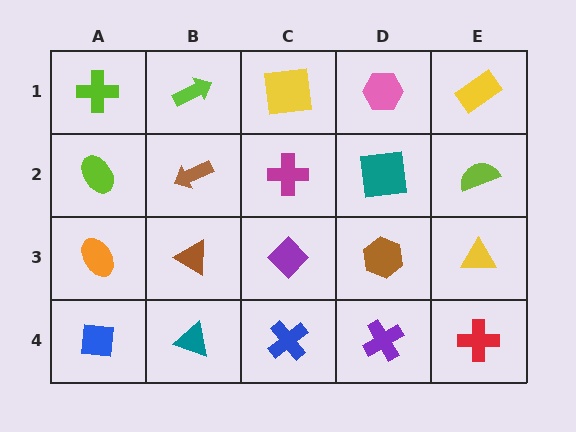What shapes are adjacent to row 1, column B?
A brown arrow (row 2, column B), a lime cross (row 1, column A), a yellow square (row 1, column C).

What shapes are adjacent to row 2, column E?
A yellow rectangle (row 1, column E), a yellow triangle (row 3, column E), a teal square (row 2, column D).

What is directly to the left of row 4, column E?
A purple cross.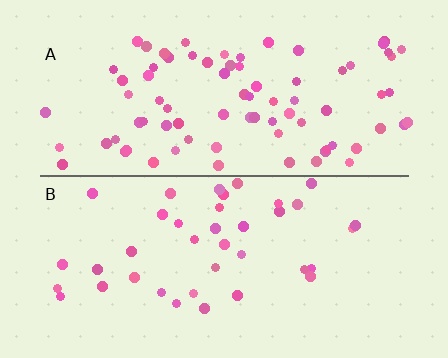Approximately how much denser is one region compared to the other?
Approximately 2.1× — region A over region B.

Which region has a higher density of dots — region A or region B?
A (the top).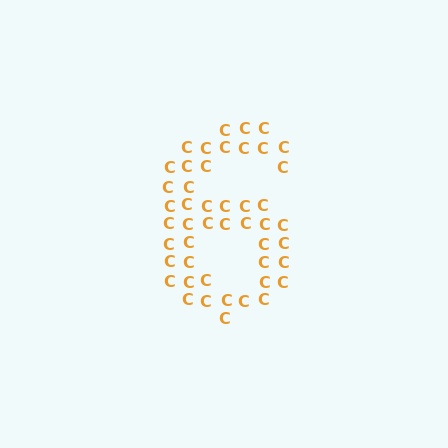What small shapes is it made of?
It is made of small letter C's.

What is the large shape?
The large shape is the digit 6.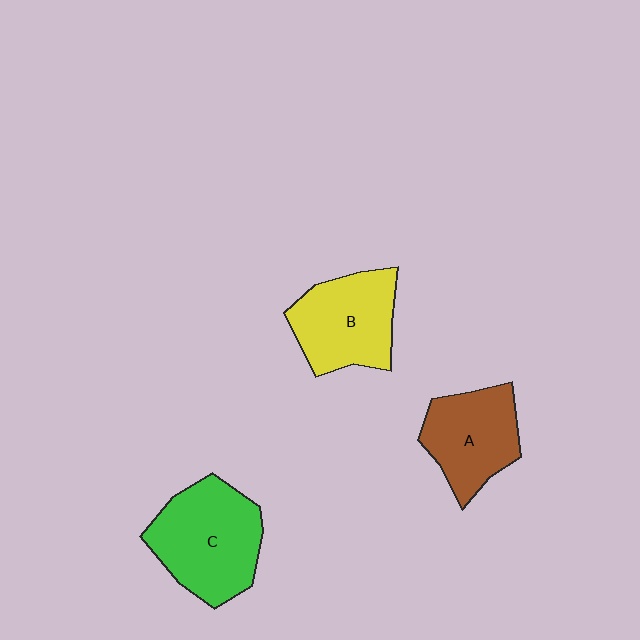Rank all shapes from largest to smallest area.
From largest to smallest: C (green), B (yellow), A (brown).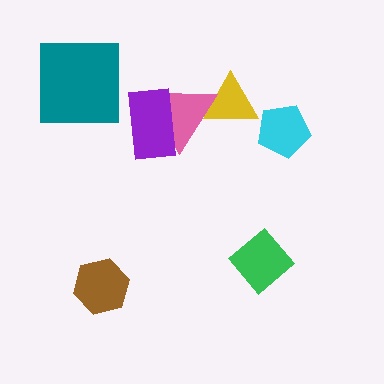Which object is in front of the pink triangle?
The purple rectangle is in front of the pink triangle.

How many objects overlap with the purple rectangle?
1 object overlaps with the purple rectangle.